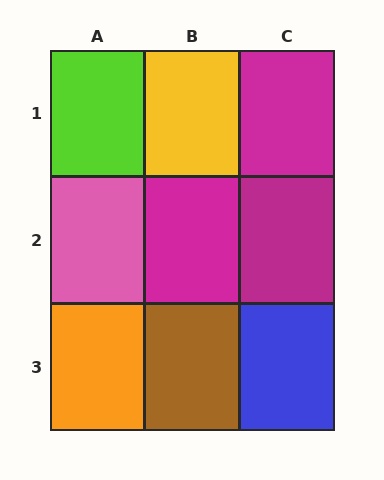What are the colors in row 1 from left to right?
Lime, yellow, magenta.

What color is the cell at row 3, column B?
Brown.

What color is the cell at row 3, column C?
Blue.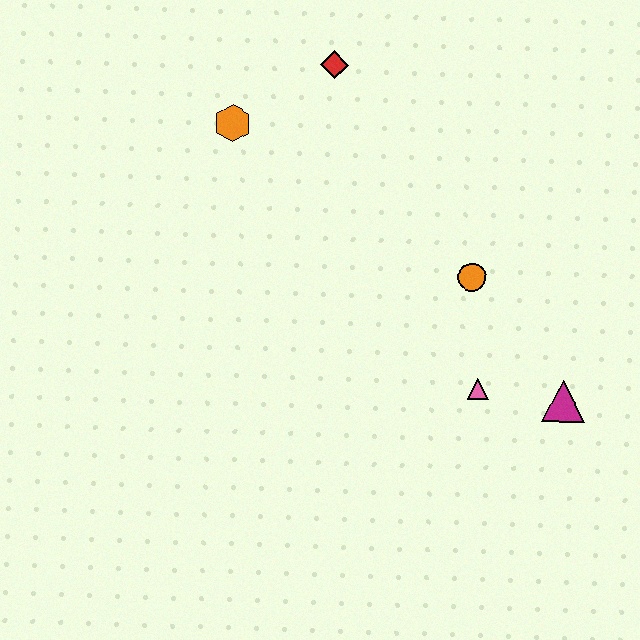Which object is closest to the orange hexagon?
The red diamond is closest to the orange hexagon.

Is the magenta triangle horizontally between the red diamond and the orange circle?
No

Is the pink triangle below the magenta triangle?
No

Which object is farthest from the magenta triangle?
The orange hexagon is farthest from the magenta triangle.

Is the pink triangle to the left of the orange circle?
No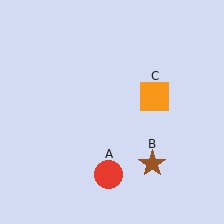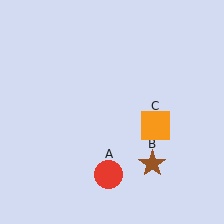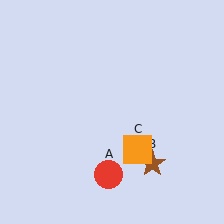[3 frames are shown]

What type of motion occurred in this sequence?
The orange square (object C) rotated clockwise around the center of the scene.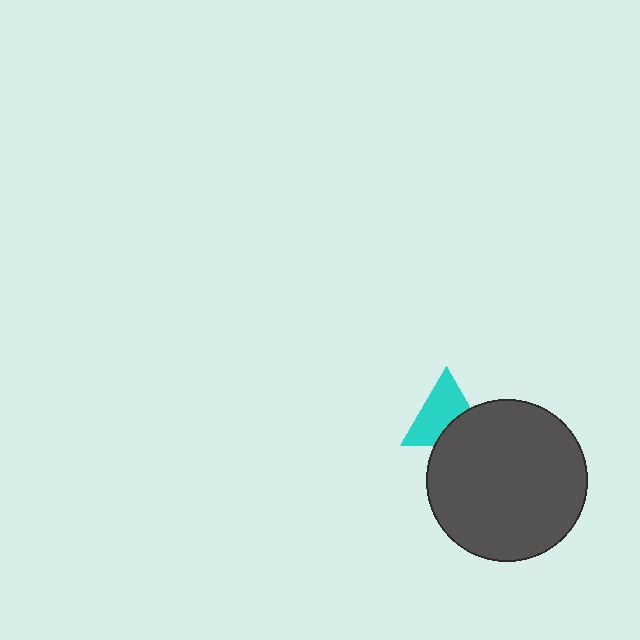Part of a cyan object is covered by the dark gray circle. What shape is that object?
It is a triangle.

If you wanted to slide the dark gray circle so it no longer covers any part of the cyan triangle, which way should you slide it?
Slide it down — that is the most direct way to separate the two shapes.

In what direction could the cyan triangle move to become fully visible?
The cyan triangle could move up. That would shift it out from behind the dark gray circle entirely.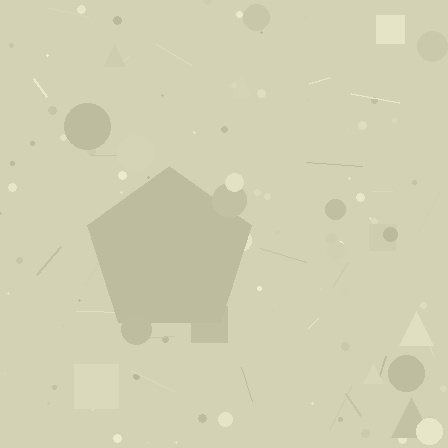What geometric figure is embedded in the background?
A pentagon is embedded in the background.